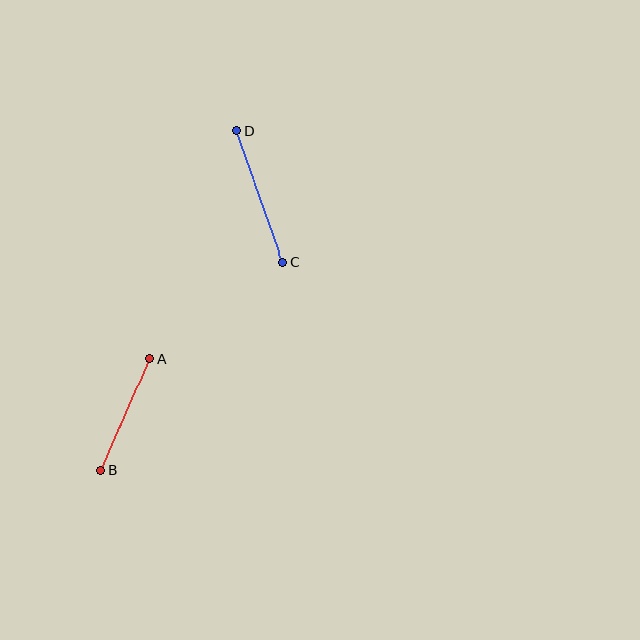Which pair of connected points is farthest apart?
Points C and D are farthest apart.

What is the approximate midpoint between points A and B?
The midpoint is at approximately (125, 415) pixels.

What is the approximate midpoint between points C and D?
The midpoint is at approximately (260, 197) pixels.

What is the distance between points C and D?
The distance is approximately 139 pixels.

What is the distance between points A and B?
The distance is approximately 122 pixels.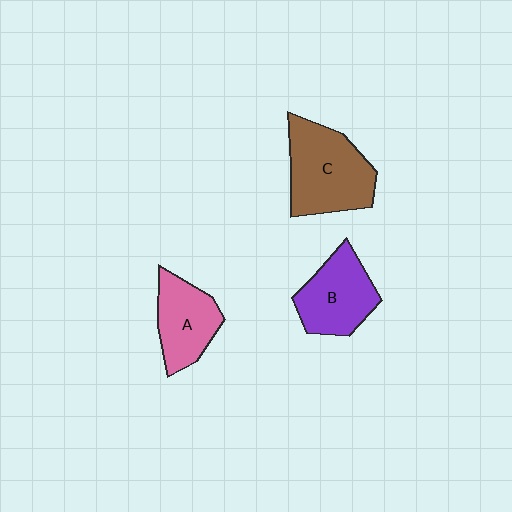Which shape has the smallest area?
Shape A (pink).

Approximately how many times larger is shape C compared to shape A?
Approximately 1.5 times.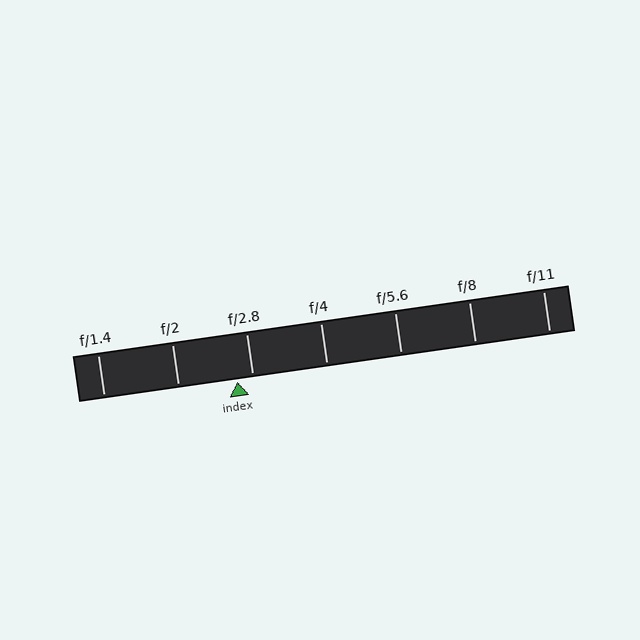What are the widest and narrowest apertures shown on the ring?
The widest aperture shown is f/1.4 and the narrowest is f/11.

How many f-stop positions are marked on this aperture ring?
There are 7 f-stop positions marked.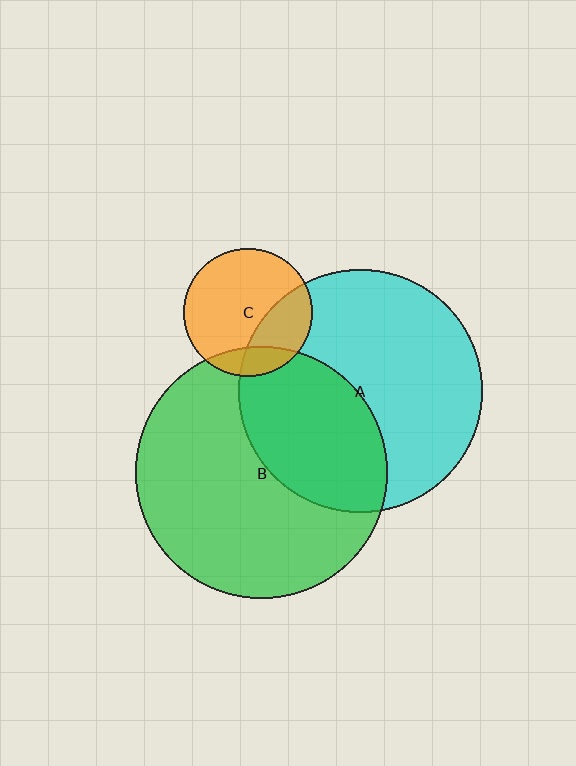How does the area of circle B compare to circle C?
Approximately 3.9 times.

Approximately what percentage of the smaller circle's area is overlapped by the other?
Approximately 15%.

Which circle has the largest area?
Circle B (green).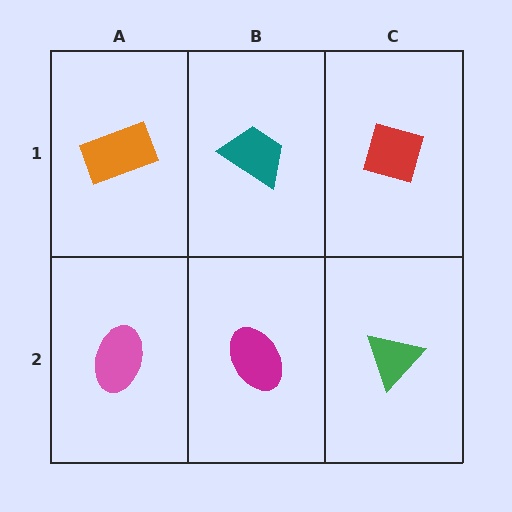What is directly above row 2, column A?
An orange rectangle.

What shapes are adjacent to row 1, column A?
A pink ellipse (row 2, column A), a teal trapezoid (row 1, column B).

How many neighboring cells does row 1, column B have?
3.